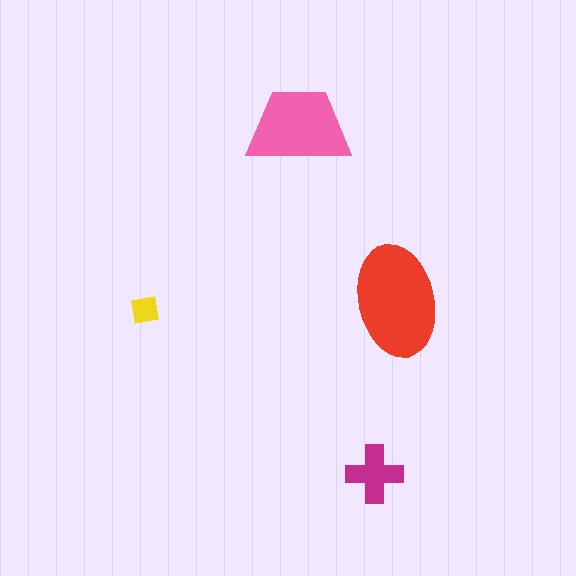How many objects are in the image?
There are 4 objects in the image.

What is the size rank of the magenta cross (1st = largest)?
3rd.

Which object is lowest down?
The magenta cross is bottommost.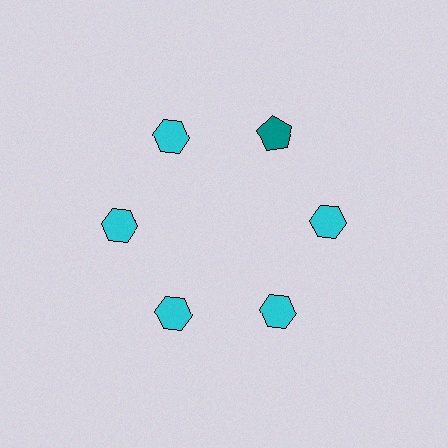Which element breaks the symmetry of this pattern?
The teal pentagon at roughly the 1 o'clock position breaks the symmetry. All other shapes are cyan hexagons.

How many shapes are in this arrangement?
There are 6 shapes arranged in a ring pattern.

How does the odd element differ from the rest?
It differs in both color (teal instead of cyan) and shape (pentagon instead of hexagon).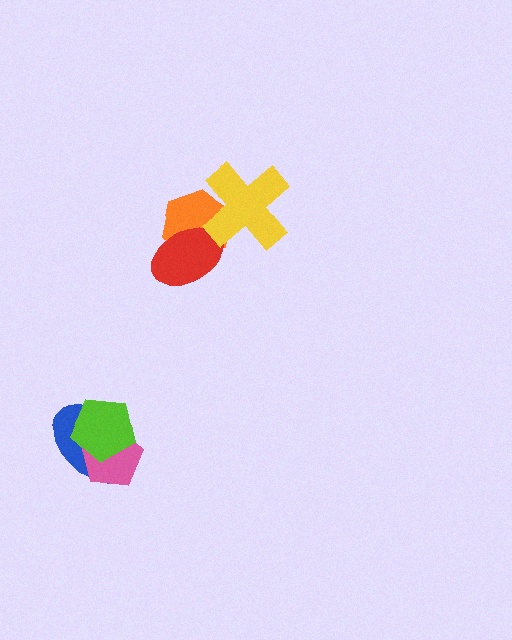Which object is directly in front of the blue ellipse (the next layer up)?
The pink pentagon is directly in front of the blue ellipse.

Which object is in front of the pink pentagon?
The lime pentagon is in front of the pink pentagon.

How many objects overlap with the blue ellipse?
2 objects overlap with the blue ellipse.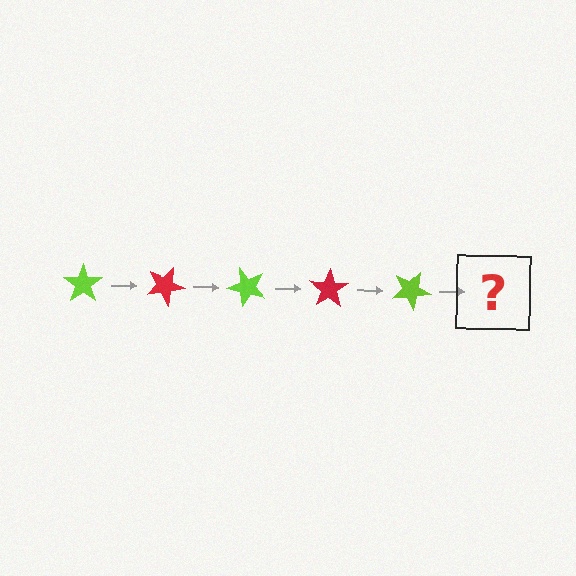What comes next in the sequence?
The next element should be a red star, rotated 125 degrees from the start.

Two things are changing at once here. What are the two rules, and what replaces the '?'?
The two rules are that it rotates 25 degrees each step and the color cycles through lime and red. The '?' should be a red star, rotated 125 degrees from the start.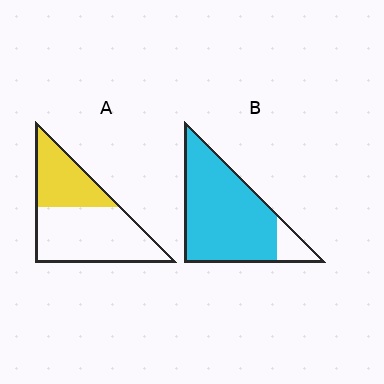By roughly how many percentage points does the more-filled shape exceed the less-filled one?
By roughly 50 percentage points (B over A).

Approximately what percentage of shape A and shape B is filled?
A is approximately 35% and B is approximately 90%.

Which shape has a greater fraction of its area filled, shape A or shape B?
Shape B.